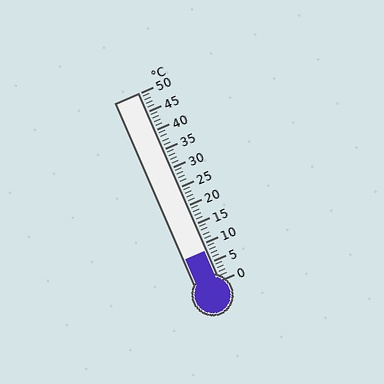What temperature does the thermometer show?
The thermometer shows approximately 8°C.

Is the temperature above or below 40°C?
The temperature is below 40°C.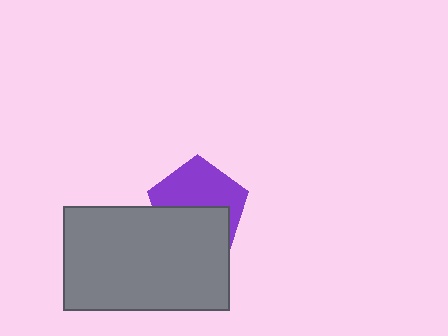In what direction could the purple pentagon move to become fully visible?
The purple pentagon could move up. That would shift it out from behind the gray rectangle entirely.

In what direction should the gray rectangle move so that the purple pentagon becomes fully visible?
The gray rectangle should move down. That is the shortest direction to clear the overlap and leave the purple pentagon fully visible.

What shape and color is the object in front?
The object in front is a gray rectangle.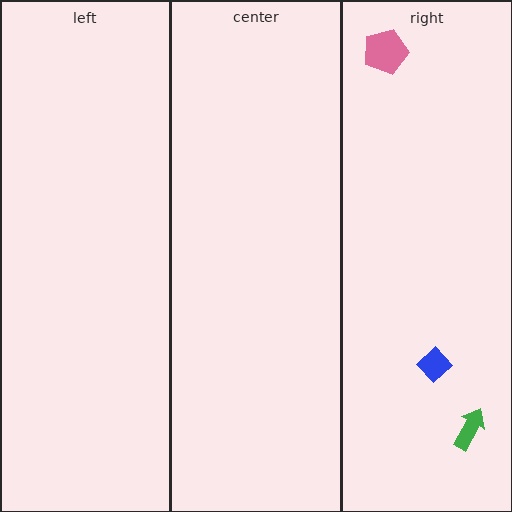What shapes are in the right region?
The pink pentagon, the blue diamond, the green arrow.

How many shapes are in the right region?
3.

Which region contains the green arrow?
The right region.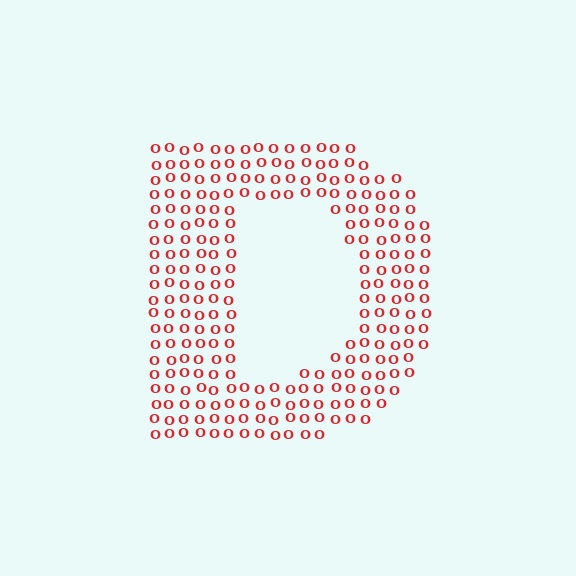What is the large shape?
The large shape is the letter D.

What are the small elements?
The small elements are letter O's.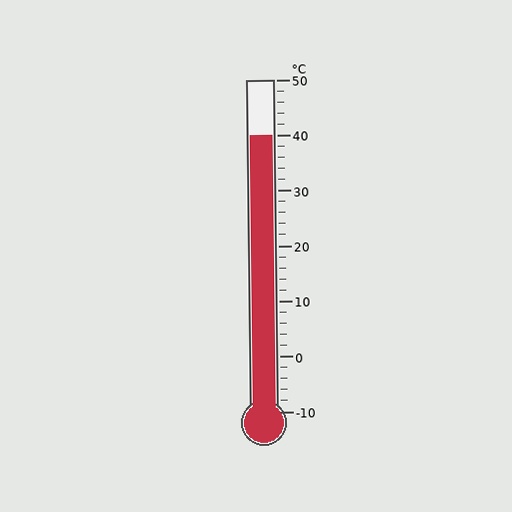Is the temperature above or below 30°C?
The temperature is above 30°C.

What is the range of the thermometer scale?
The thermometer scale ranges from -10°C to 50°C.